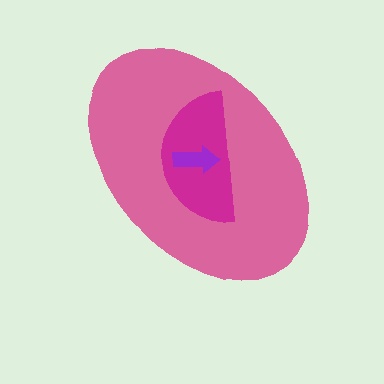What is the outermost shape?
The pink ellipse.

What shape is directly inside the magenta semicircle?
The purple arrow.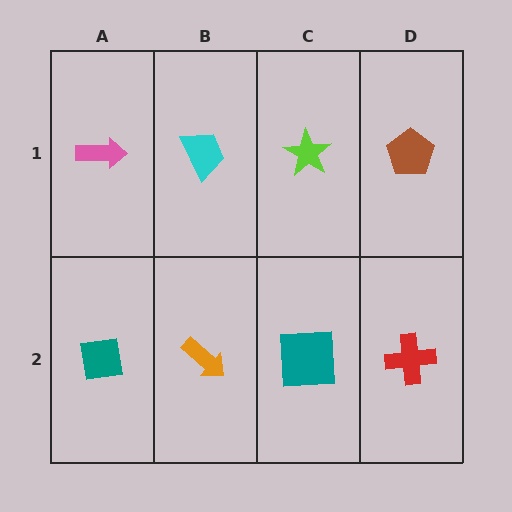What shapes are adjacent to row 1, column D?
A red cross (row 2, column D), a lime star (row 1, column C).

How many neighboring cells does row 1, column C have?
3.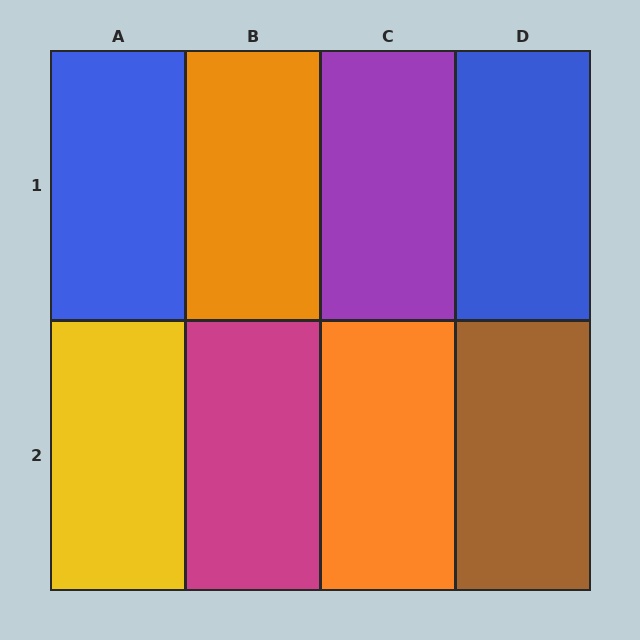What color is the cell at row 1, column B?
Orange.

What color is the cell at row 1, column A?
Blue.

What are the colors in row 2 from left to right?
Yellow, magenta, orange, brown.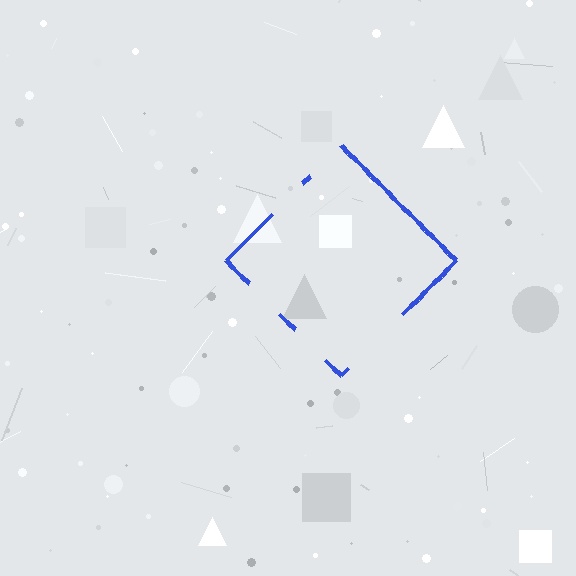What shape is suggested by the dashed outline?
The dashed outline suggests a diamond.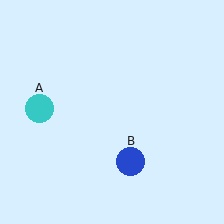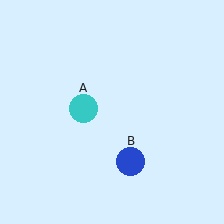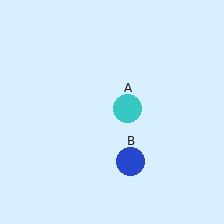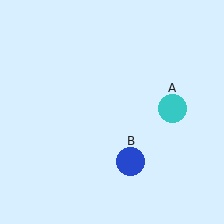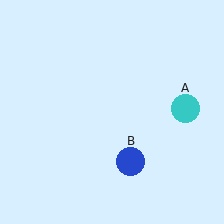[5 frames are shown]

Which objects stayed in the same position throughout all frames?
Blue circle (object B) remained stationary.